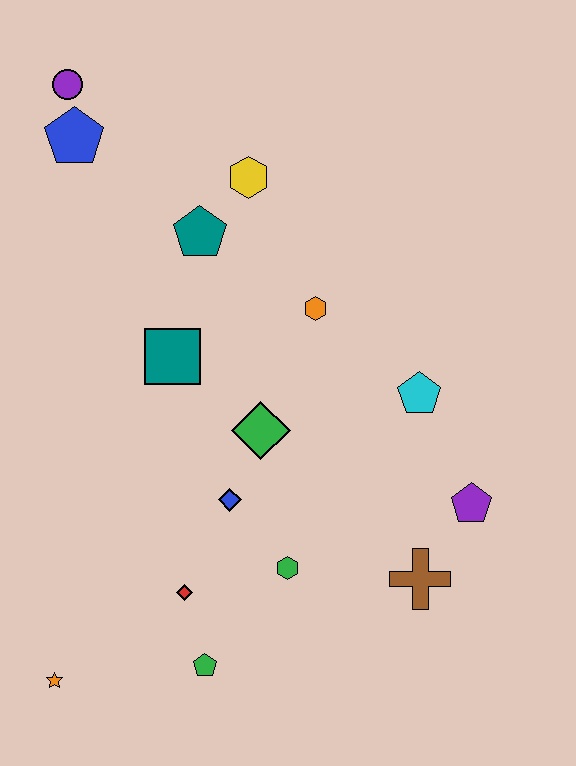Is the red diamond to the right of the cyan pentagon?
No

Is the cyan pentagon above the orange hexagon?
No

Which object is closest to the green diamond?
The blue diamond is closest to the green diamond.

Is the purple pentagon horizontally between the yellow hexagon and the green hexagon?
No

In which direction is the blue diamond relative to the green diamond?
The blue diamond is below the green diamond.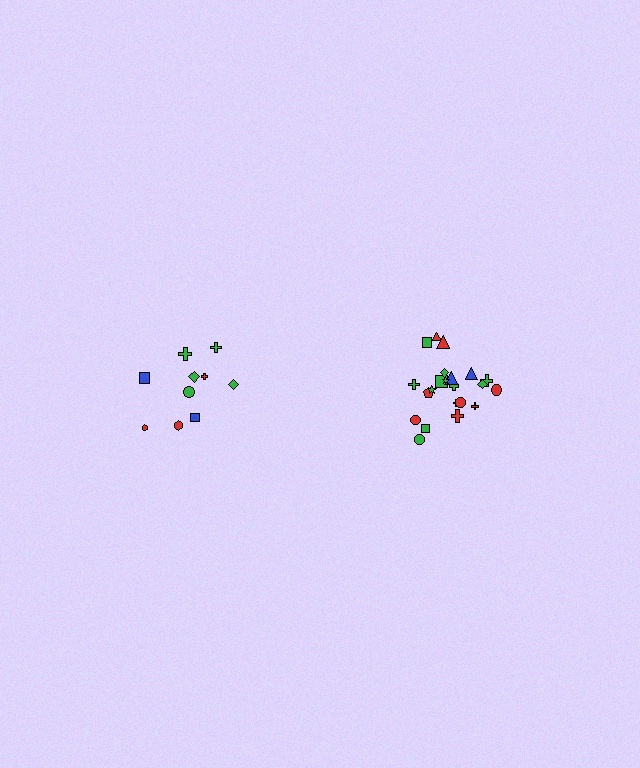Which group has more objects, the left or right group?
The right group.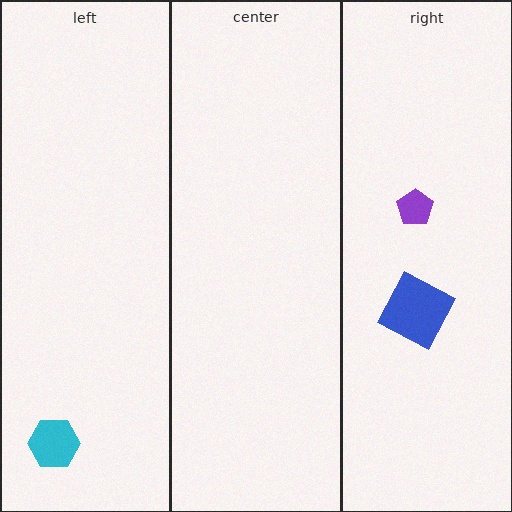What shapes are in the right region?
The purple pentagon, the blue square.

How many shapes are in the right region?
2.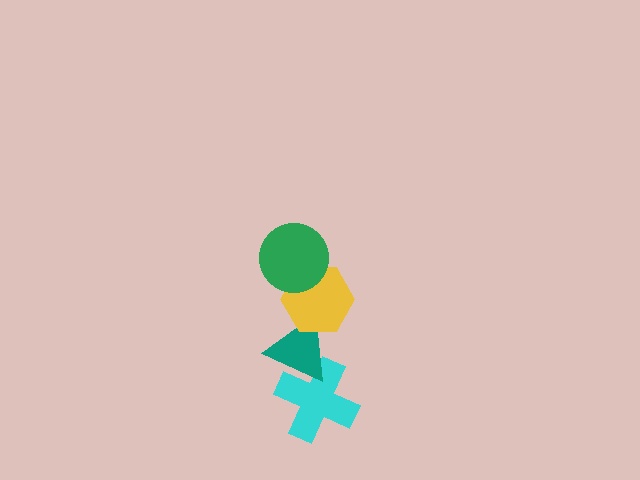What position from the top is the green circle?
The green circle is 1st from the top.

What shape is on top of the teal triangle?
The yellow hexagon is on top of the teal triangle.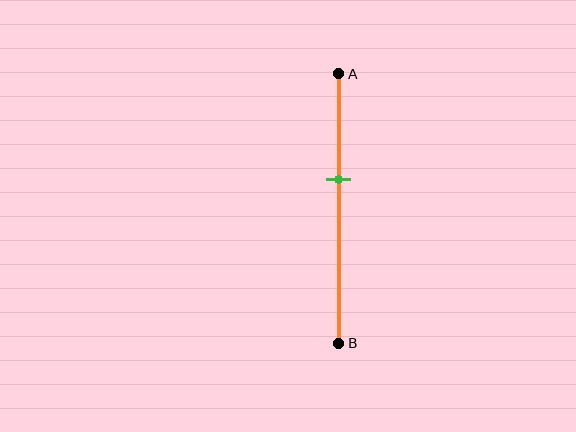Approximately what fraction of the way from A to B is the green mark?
The green mark is approximately 40% of the way from A to B.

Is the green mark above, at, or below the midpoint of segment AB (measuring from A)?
The green mark is above the midpoint of segment AB.